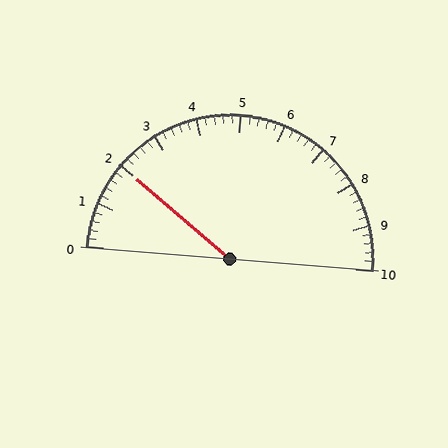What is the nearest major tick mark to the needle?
The nearest major tick mark is 2.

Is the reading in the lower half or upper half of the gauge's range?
The reading is in the lower half of the range (0 to 10).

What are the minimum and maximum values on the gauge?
The gauge ranges from 0 to 10.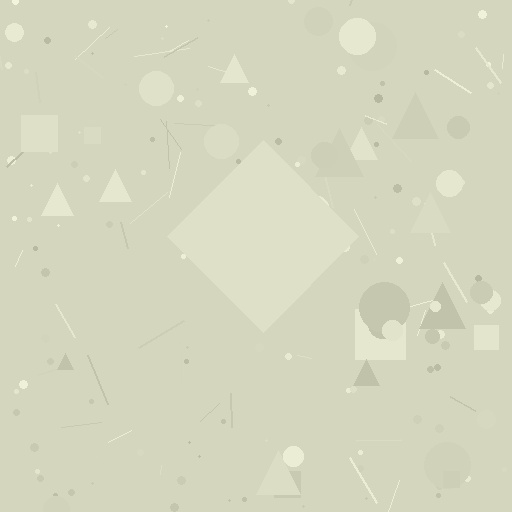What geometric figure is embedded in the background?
A diamond is embedded in the background.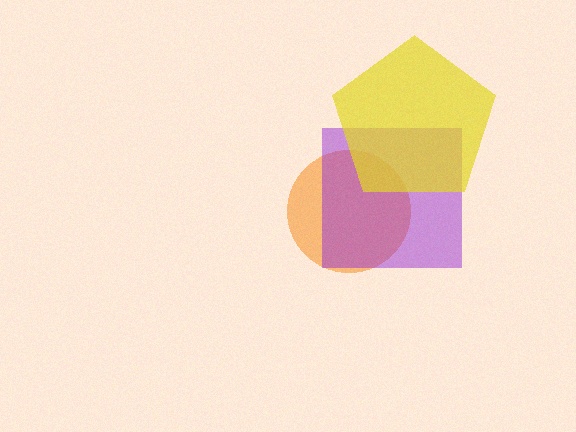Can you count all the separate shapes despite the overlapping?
Yes, there are 3 separate shapes.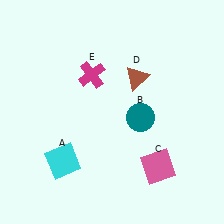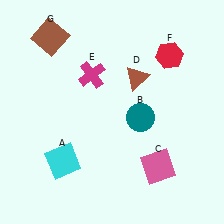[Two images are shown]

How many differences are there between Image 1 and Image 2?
There are 2 differences between the two images.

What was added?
A red hexagon (F), a brown square (G) were added in Image 2.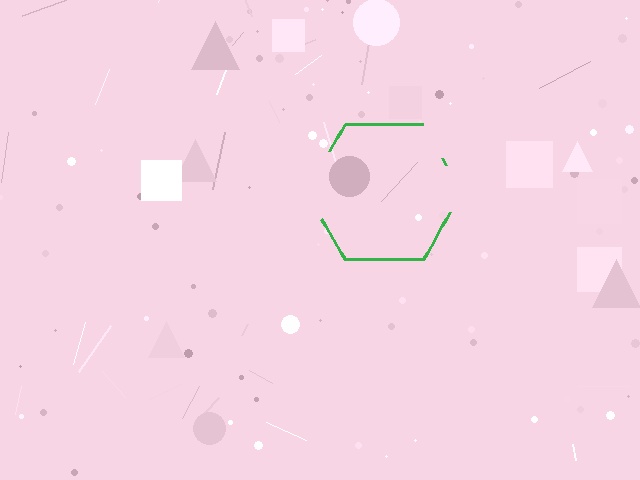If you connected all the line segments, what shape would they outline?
They would outline a hexagon.